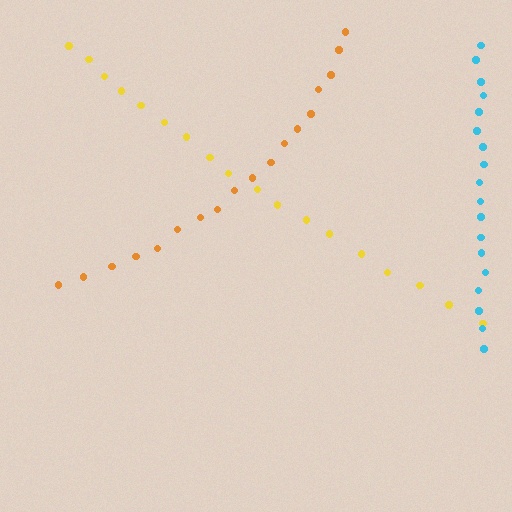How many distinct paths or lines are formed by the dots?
There are 3 distinct paths.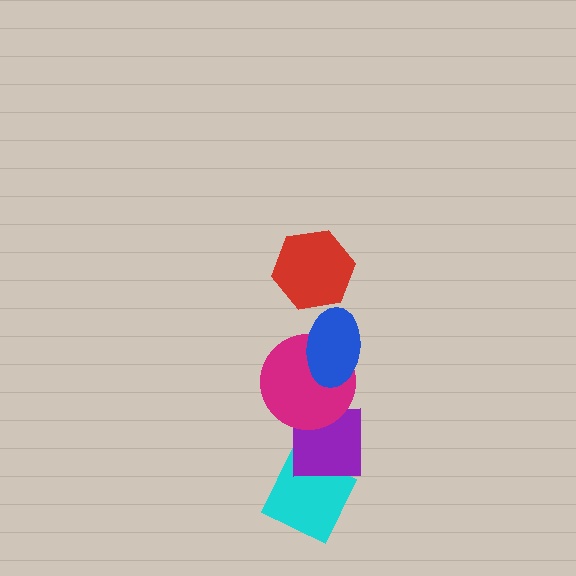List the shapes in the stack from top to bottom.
From top to bottom: the red hexagon, the blue ellipse, the magenta circle, the purple square, the cyan diamond.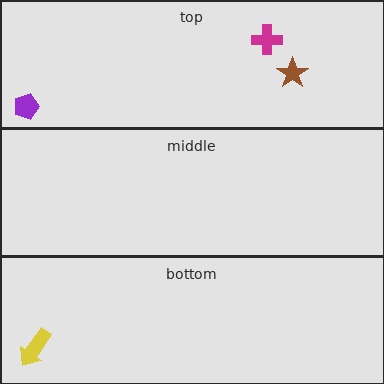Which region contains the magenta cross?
The top region.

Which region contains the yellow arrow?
The bottom region.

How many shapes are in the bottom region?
1.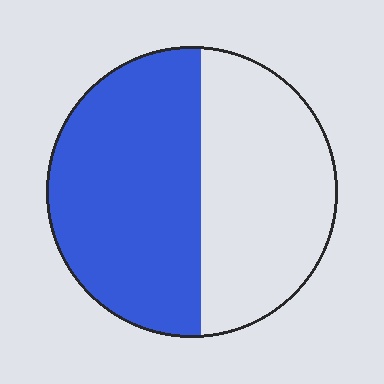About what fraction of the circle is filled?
About one half (1/2).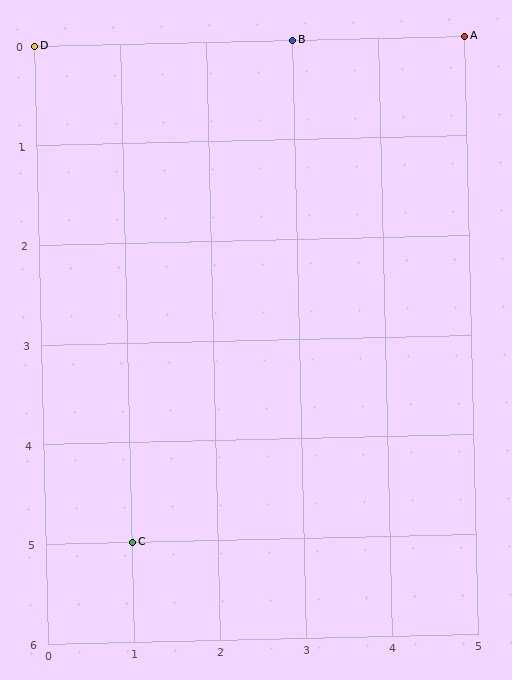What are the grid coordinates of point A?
Point A is at grid coordinates (5, 0).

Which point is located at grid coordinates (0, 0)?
Point D is at (0, 0).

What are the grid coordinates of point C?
Point C is at grid coordinates (1, 5).